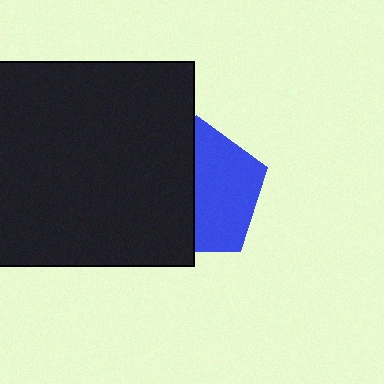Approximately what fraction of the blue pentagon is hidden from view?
Roughly 49% of the blue pentagon is hidden behind the black square.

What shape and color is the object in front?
The object in front is a black square.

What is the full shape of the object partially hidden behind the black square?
The partially hidden object is a blue pentagon.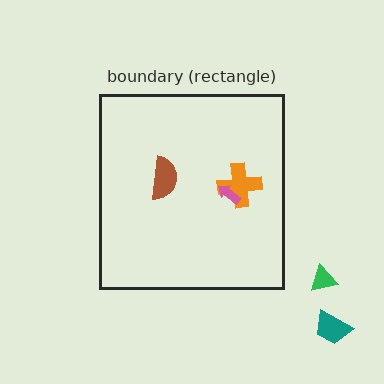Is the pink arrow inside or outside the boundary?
Inside.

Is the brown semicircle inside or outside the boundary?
Inside.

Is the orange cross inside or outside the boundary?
Inside.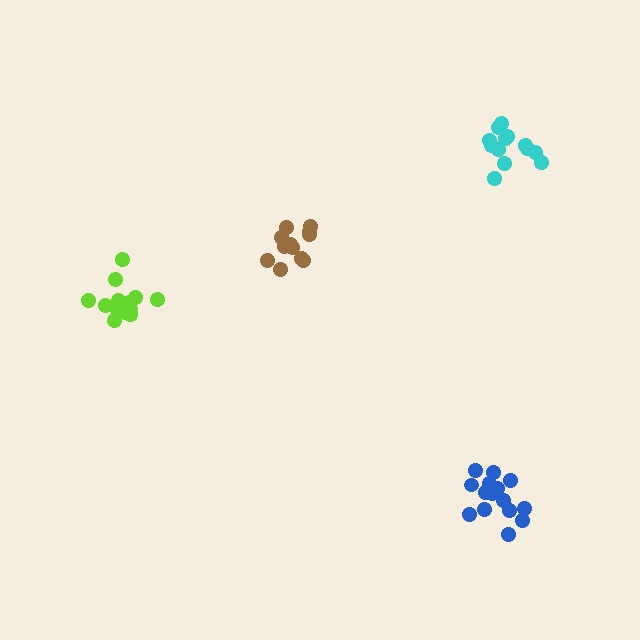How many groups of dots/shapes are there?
There are 4 groups.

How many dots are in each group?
Group 1: 12 dots, Group 2: 13 dots, Group 3: 14 dots, Group 4: 16 dots (55 total).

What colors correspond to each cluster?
The clusters are colored: brown, cyan, lime, blue.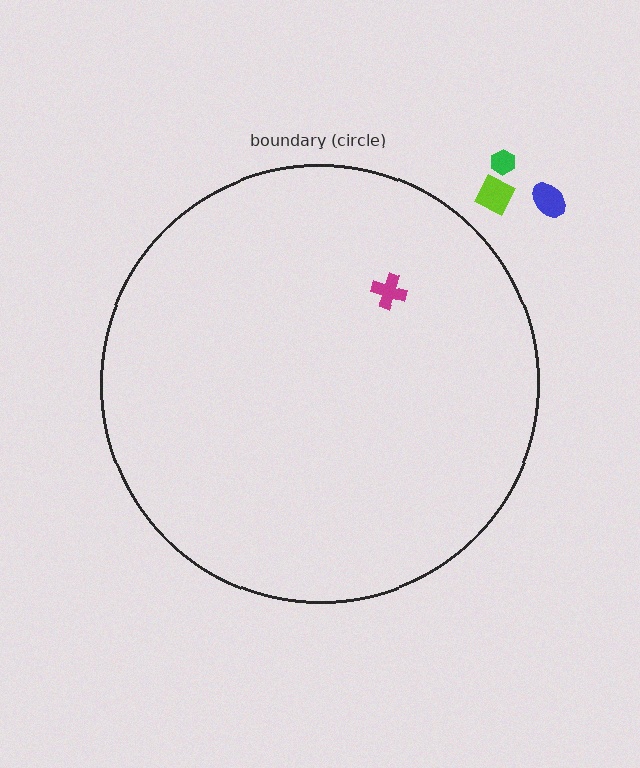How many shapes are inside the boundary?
1 inside, 3 outside.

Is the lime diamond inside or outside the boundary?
Outside.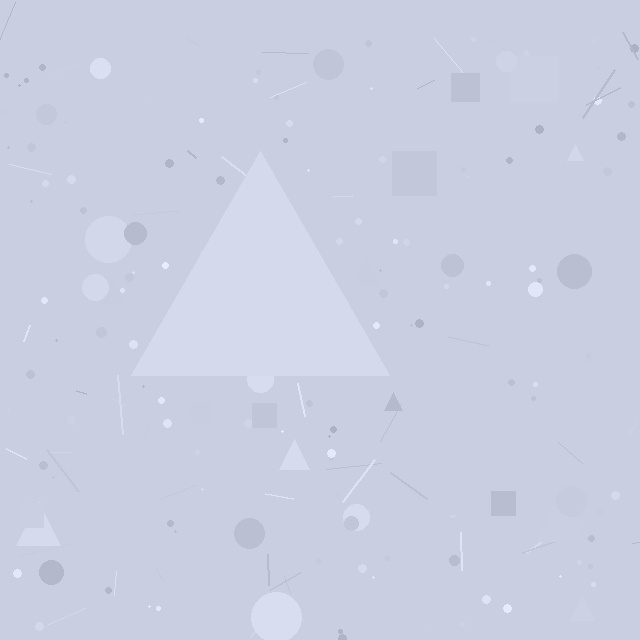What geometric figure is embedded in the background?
A triangle is embedded in the background.